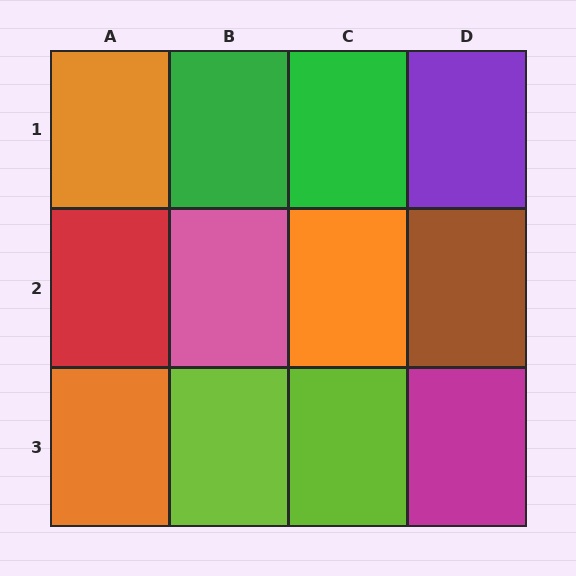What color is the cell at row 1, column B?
Green.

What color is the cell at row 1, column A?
Orange.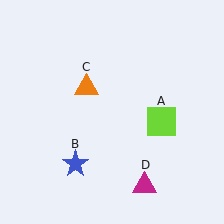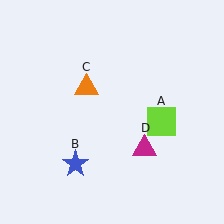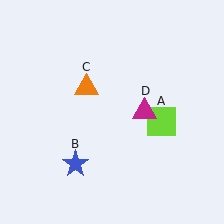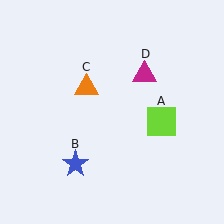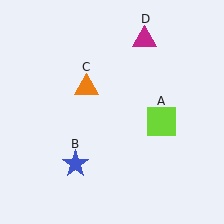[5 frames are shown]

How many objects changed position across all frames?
1 object changed position: magenta triangle (object D).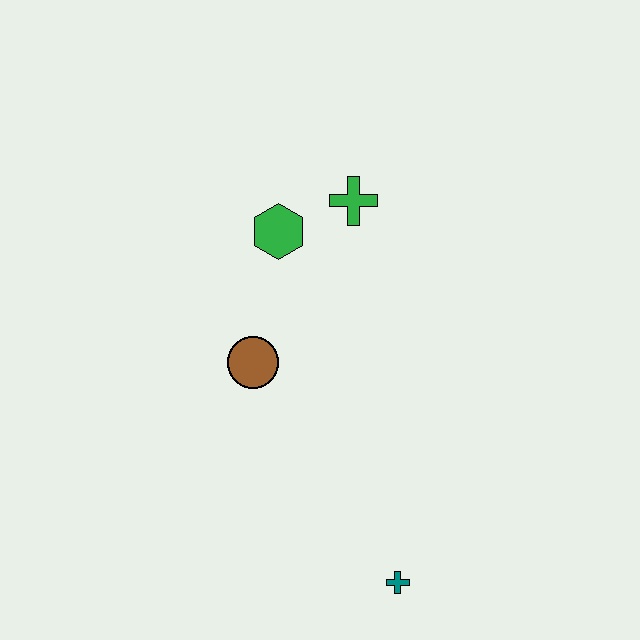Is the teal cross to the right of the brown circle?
Yes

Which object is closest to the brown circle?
The green hexagon is closest to the brown circle.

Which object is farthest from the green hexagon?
The teal cross is farthest from the green hexagon.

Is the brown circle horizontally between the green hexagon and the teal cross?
No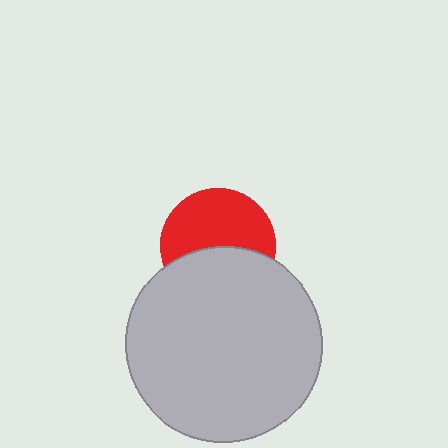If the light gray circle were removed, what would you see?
You would see the complete red circle.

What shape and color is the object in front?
The object in front is a light gray circle.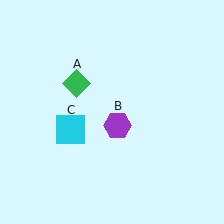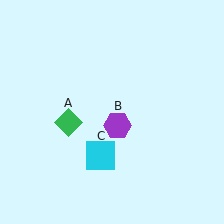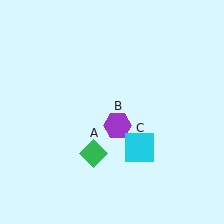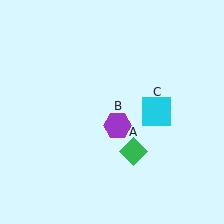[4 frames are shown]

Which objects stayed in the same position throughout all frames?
Purple hexagon (object B) remained stationary.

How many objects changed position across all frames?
2 objects changed position: green diamond (object A), cyan square (object C).